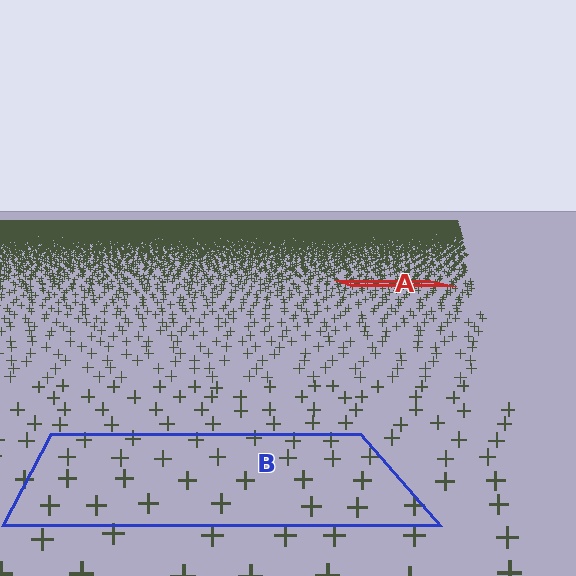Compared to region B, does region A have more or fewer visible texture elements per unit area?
Region A has more texture elements per unit area — they are packed more densely because it is farther away.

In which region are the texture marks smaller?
The texture marks are smaller in region A, because it is farther away.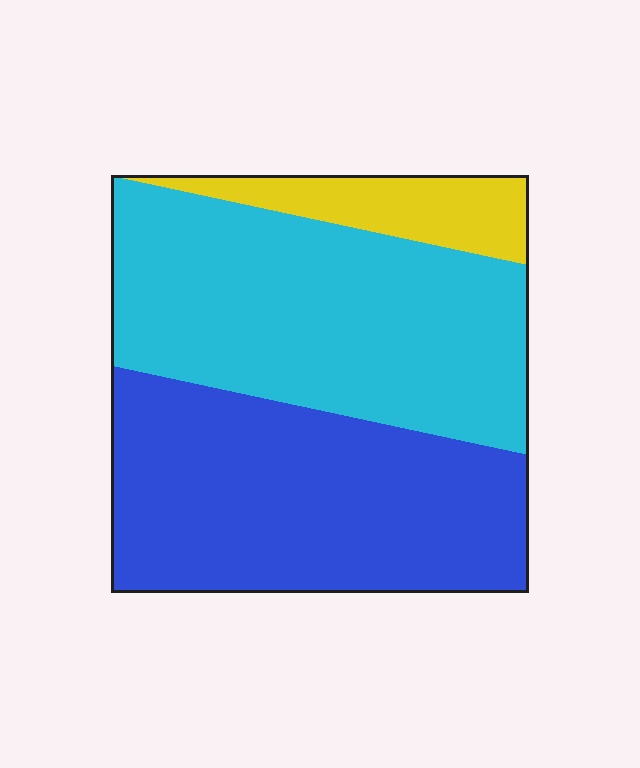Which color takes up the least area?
Yellow, at roughly 10%.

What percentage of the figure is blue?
Blue covers about 45% of the figure.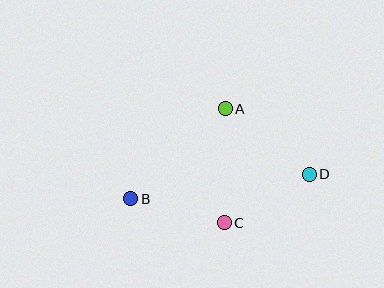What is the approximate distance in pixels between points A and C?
The distance between A and C is approximately 114 pixels.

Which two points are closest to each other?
Points B and C are closest to each other.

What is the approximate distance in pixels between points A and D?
The distance between A and D is approximately 107 pixels.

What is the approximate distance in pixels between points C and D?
The distance between C and D is approximately 98 pixels.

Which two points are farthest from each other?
Points B and D are farthest from each other.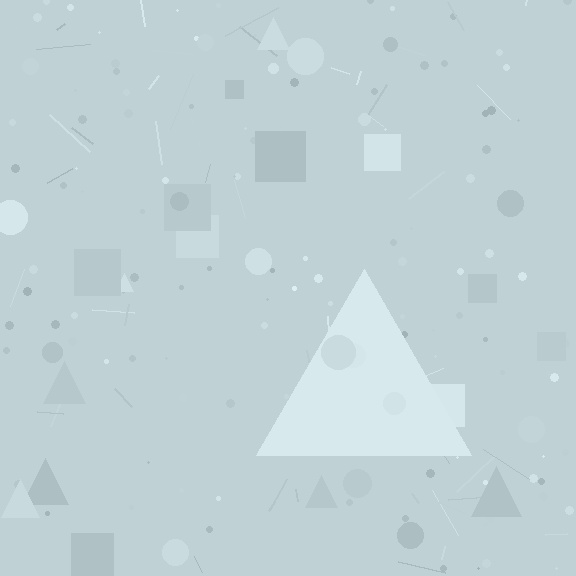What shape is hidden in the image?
A triangle is hidden in the image.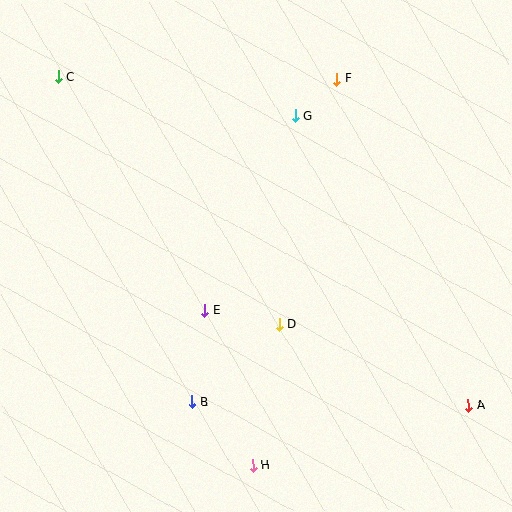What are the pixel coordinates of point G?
Point G is at (295, 116).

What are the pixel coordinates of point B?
Point B is at (192, 402).